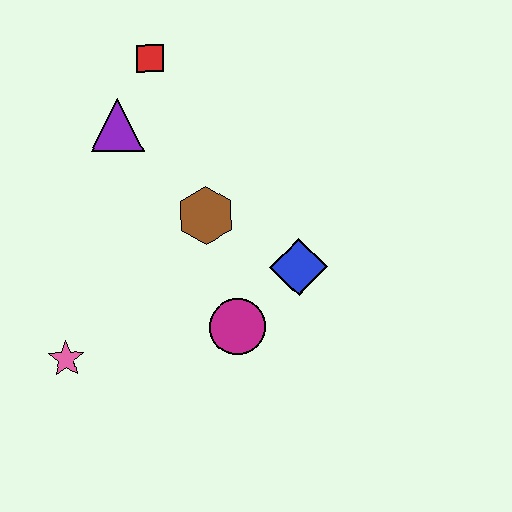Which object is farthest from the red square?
The pink star is farthest from the red square.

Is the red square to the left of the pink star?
No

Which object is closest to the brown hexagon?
The blue diamond is closest to the brown hexagon.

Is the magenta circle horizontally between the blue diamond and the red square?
Yes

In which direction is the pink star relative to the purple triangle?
The pink star is below the purple triangle.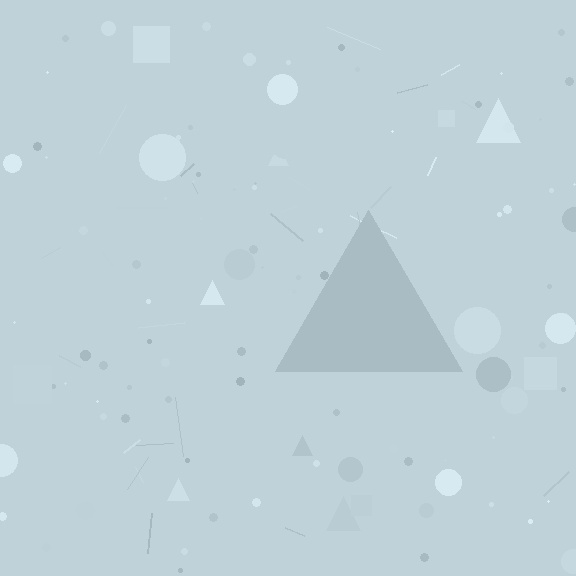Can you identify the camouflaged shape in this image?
The camouflaged shape is a triangle.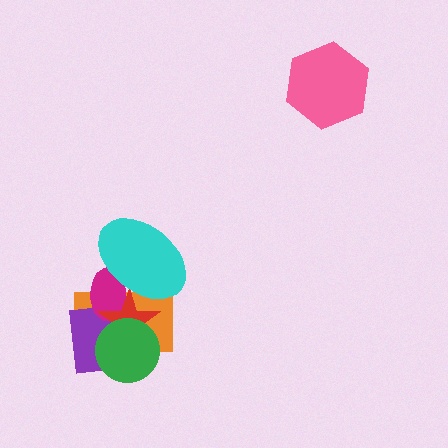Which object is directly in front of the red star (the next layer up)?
The green circle is directly in front of the red star.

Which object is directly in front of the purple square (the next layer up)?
The magenta ellipse is directly in front of the purple square.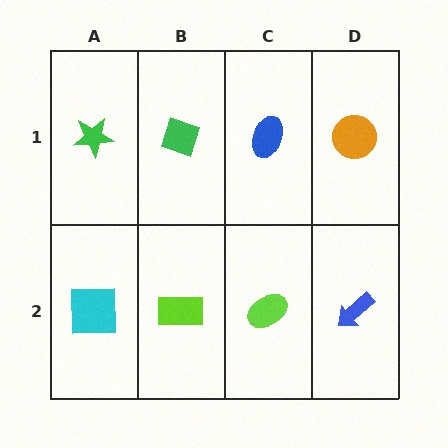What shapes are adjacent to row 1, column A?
A cyan square (row 2, column A), a green diamond (row 1, column B).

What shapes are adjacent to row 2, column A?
A green star (row 1, column A), a lime rectangle (row 2, column B).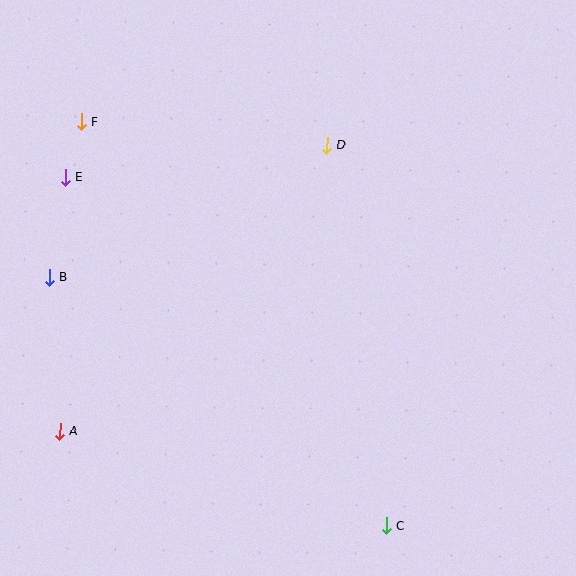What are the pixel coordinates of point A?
Point A is at (60, 431).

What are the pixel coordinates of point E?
Point E is at (65, 177).